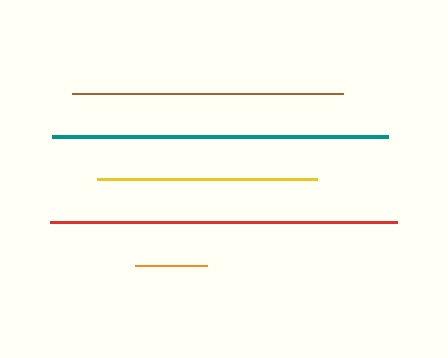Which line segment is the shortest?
The orange line is the shortest at approximately 72 pixels.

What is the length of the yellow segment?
The yellow segment is approximately 221 pixels long.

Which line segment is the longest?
The red line is the longest at approximately 348 pixels.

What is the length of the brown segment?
The brown segment is approximately 272 pixels long.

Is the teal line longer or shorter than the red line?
The red line is longer than the teal line.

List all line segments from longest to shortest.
From longest to shortest: red, teal, brown, yellow, orange.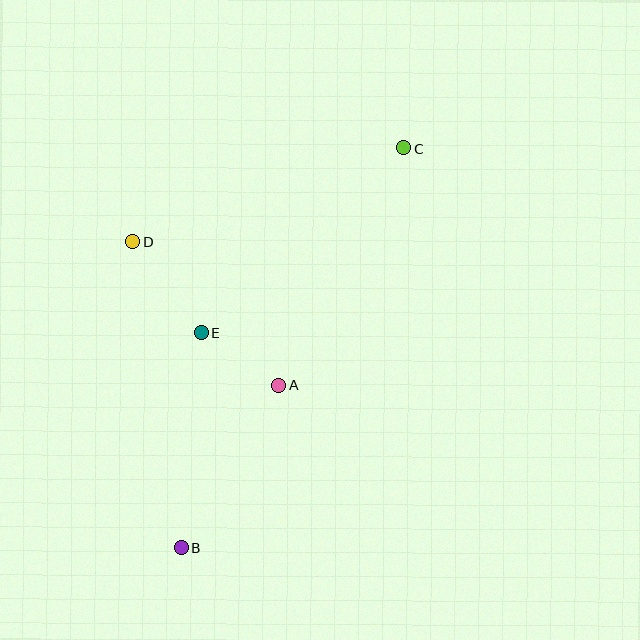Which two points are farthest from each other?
Points B and C are farthest from each other.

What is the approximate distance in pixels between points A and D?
The distance between A and D is approximately 204 pixels.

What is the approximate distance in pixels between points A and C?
The distance between A and C is approximately 268 pixels.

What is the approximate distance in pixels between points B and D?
The distance between B and D is approximately 310 pixels.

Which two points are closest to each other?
Points A and E are closest to each other.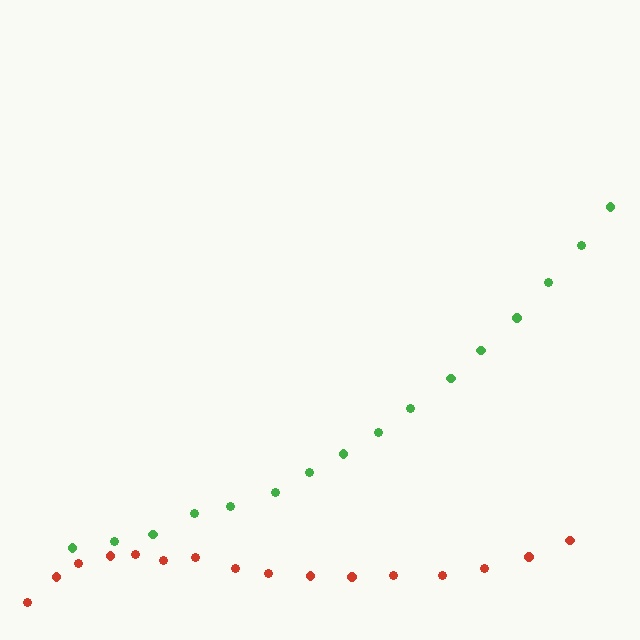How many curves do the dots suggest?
There are 2 distinct paths.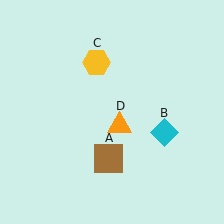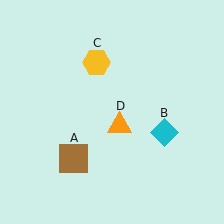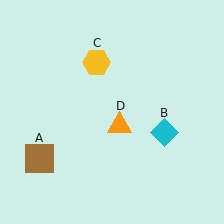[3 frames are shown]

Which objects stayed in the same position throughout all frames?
Cyan diamond (object B) and yellow hexagon (object C) and orange triangle (object D) remained stationary.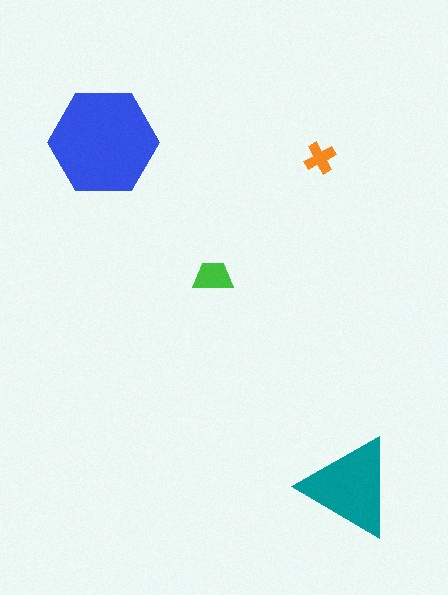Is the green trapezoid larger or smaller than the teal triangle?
Smaller.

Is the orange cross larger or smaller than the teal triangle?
Smaller.